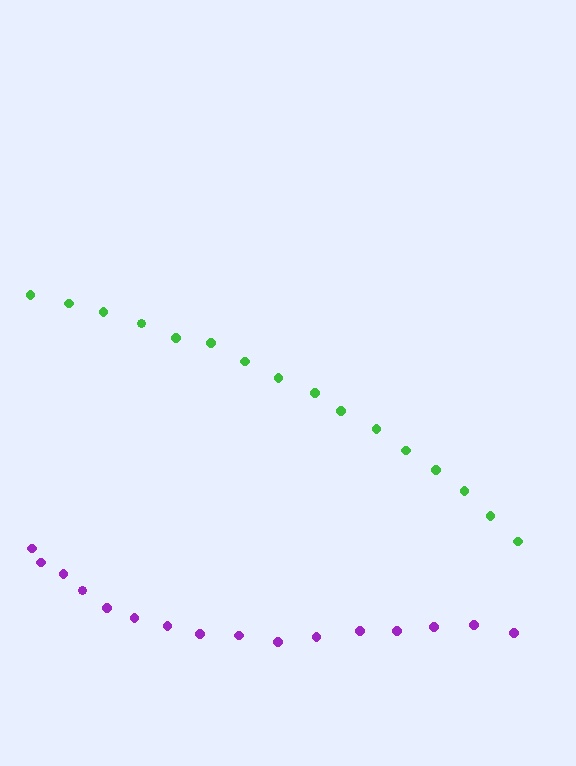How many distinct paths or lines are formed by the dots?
There are 2 distinct paths.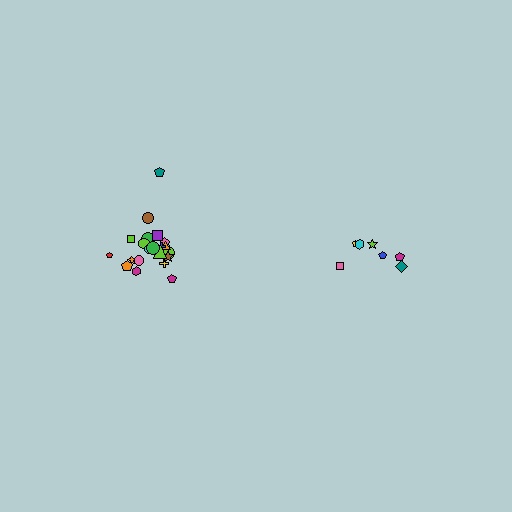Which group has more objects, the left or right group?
The left group.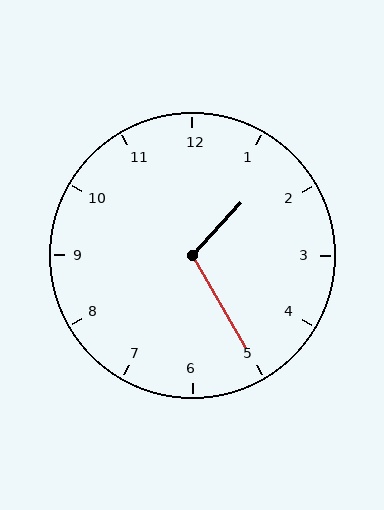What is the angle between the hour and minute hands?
Approximately 108 degrees.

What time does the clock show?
1:25.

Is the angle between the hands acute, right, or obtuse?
It is obtuse.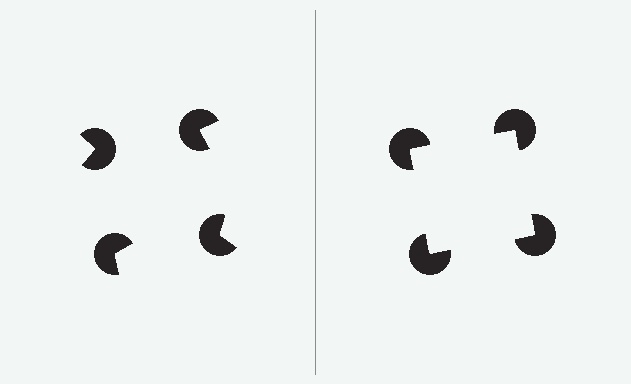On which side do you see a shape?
An illusory square appears on the right side. On the left side the wedge cuts are rotated, so no coherent shape forms.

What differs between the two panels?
The pac-man discs are positioned identically on both sides; only the wedge orientations differ. On the right they align to a square; on the left they are misaligned.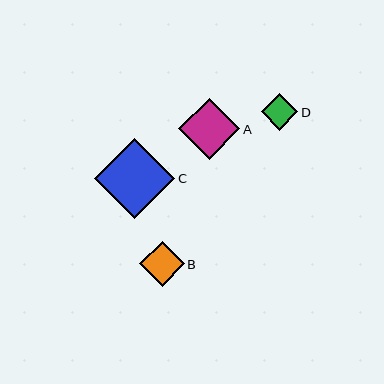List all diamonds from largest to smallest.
From largest to smallest: C, A, B, D.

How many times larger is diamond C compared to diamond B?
Diamond C is approximately 1.8 times the size of diamond B.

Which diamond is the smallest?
Diamond D is the smallest with a size of approximately 37 pixels.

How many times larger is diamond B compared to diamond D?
Diamond B is approximately 1.2 times the size of diamond D.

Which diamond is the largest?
Diamond C is the largest with a size of approximately 80 pixels.